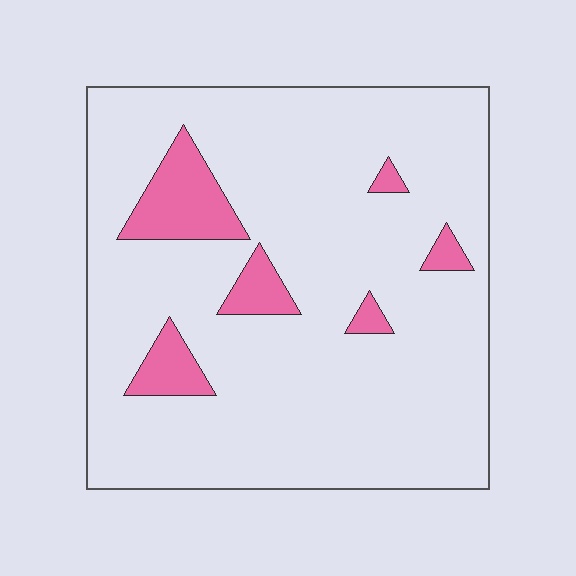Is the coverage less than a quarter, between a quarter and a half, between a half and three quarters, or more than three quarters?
Less than a quarter.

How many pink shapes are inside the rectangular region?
6.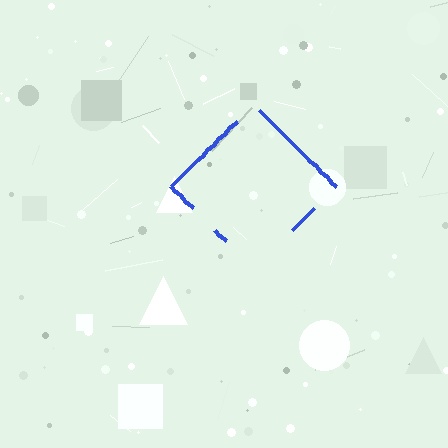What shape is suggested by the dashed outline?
The dashed outline suggests a diamond.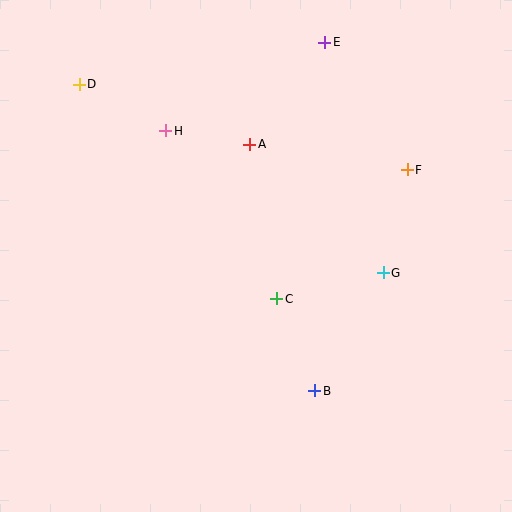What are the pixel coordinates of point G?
Point G is at (383, 273).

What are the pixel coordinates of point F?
Point F is at (407, 170).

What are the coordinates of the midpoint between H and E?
The midpoint between H and E is at (245, 86).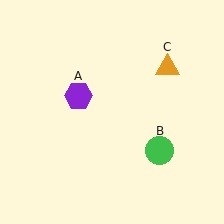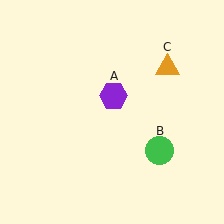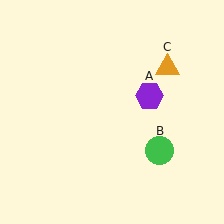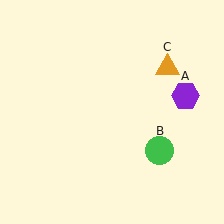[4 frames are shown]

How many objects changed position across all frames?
1 object changed position: purple hexagon (object A).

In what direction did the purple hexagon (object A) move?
The purple hexagon (object A) moved right.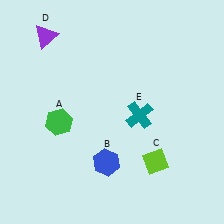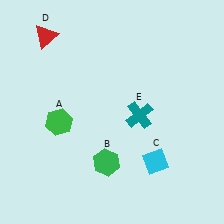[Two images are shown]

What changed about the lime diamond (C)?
In Image 1, C is lime. In Image 2, it changed to cyan.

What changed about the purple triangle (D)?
In Image 1, D is purple. In Image 2, it changed to red.